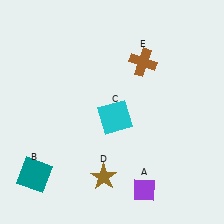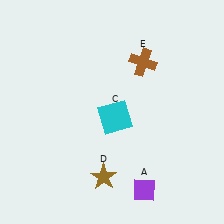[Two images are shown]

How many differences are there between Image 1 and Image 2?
There is 1 difference between the two images.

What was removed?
The teal square (B) was removed in Image 2.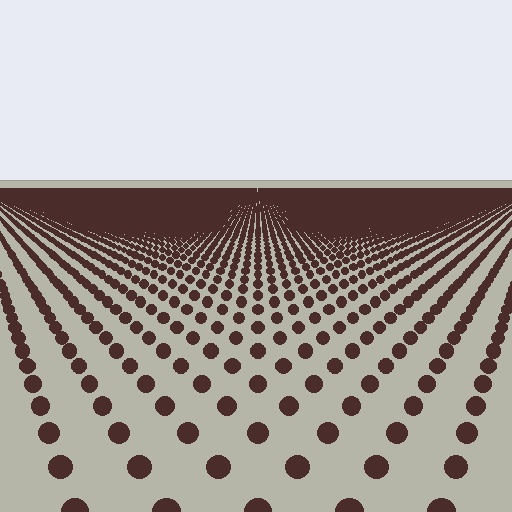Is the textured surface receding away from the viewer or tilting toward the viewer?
The surface is receding away from the viewer. Texture elements get smaller and denser toward the top.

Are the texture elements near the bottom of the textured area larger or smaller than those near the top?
Larger. Near the bottom, elements are closer to the viewer and appear at a bigger on-screen size.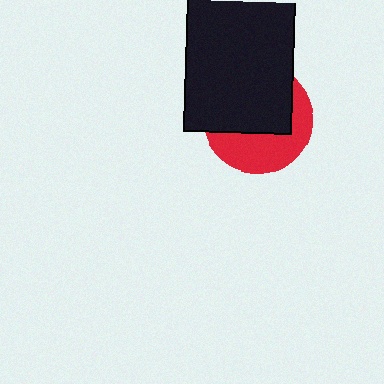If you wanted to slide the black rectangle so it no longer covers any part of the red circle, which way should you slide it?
Slide it up — that is the most direct way to separate the two shapes.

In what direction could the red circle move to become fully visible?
The red circle could move down. That would shift it out from behind the black rectangle entirely.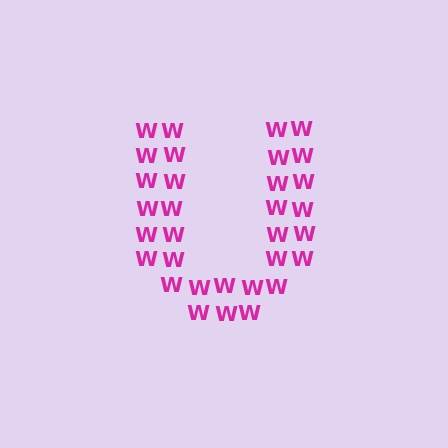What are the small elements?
The small elements are letter W's.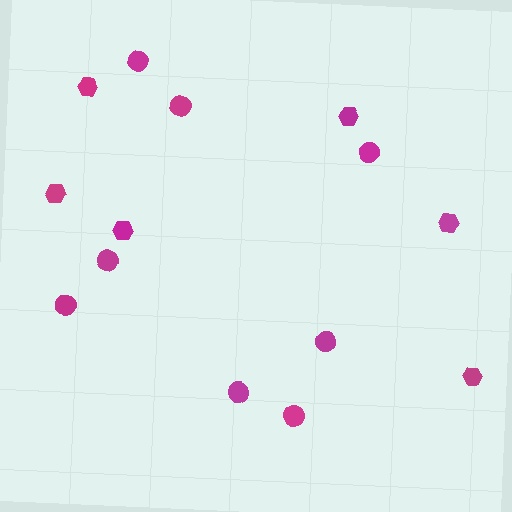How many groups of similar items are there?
There are 2 groups: one group of circles (8) and one group of hexagons (6).